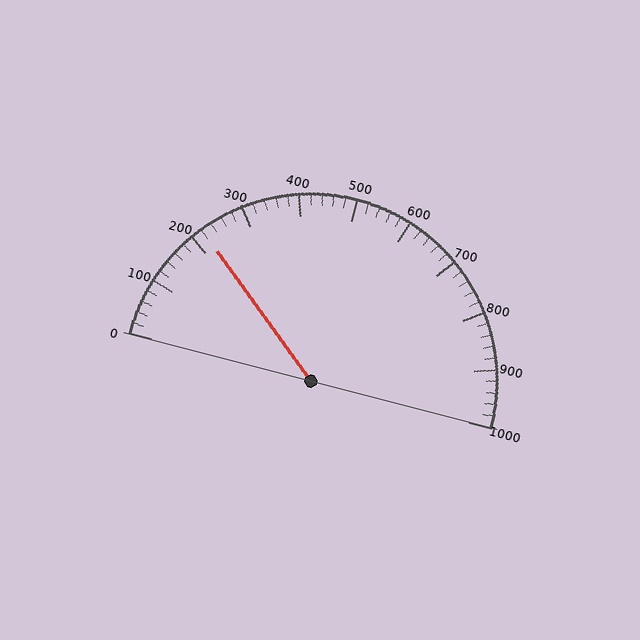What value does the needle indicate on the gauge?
The needle indicates approximately 220.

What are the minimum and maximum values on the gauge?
The gauge ranges from 0 to 1000.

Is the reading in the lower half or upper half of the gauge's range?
The reading is in the lower half of the range (0 to 1000).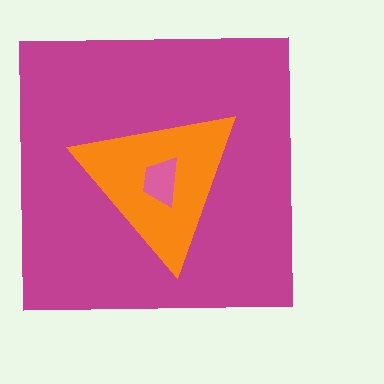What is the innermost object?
The pink trapezoid.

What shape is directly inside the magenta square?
The orange triangle.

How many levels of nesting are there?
3.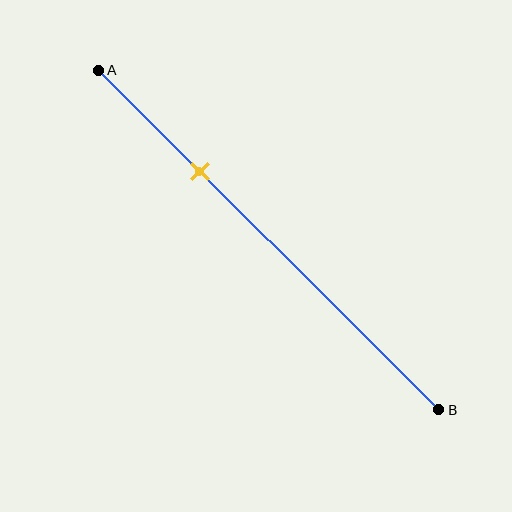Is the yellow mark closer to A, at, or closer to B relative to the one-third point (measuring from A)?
The yellow mark is closer to point A than the one-third point of segment AB.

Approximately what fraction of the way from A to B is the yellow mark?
The yellow mark is approximately 30% of the way from A to B.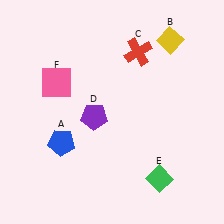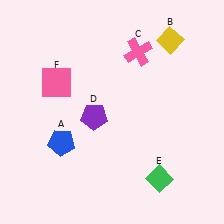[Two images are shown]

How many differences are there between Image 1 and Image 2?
There is 1 difference between the two images.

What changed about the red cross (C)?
In Image 1, C is red. In Image 2, it changed to pink.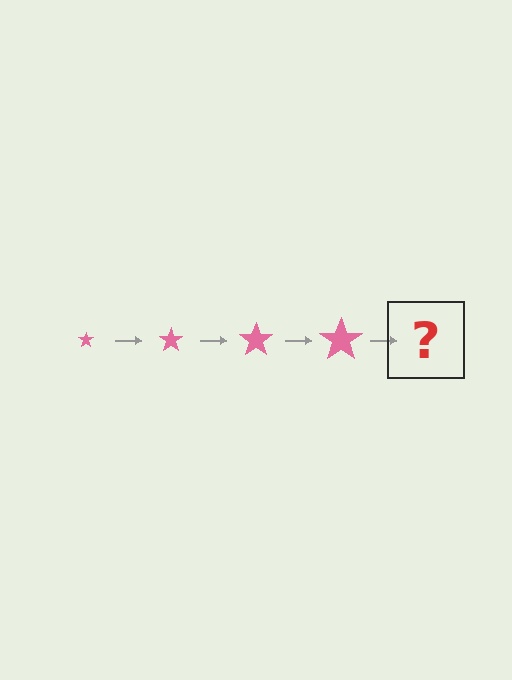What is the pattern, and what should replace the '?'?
The pattern is that the star gets progressively larger each step. The '?' should be a pink star, larger than the previous one.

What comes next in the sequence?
The next element should be a pink star, larger than the previous one.